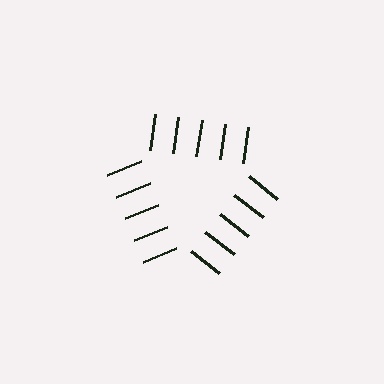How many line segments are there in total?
15 — 5 along each of the 3 edges.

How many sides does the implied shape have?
3 sides — the line-ends trace a triangle.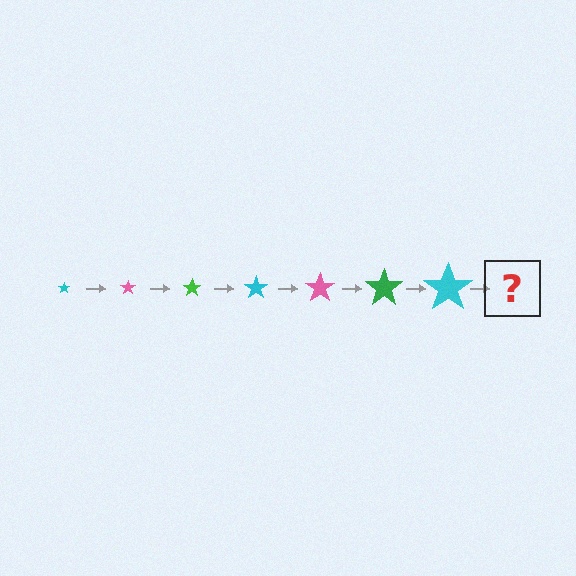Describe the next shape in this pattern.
It should be a pink star, larger than the previous one.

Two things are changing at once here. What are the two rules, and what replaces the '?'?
The two rules are that the star grows larger each step and the color cycles through cyan, pink, and green. The '?' should be a pink star, larger than the previous one.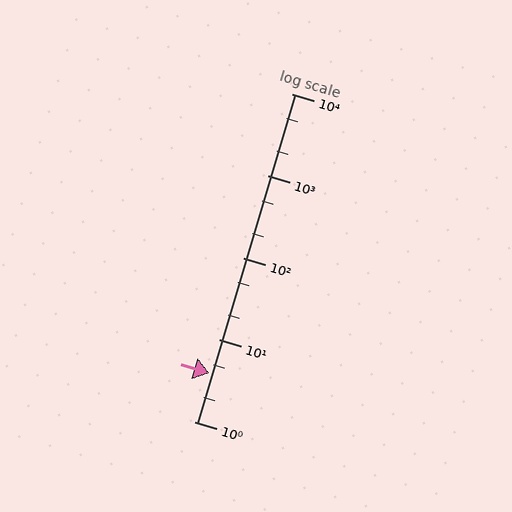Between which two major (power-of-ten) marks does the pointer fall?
The pointer is between 1 and 10.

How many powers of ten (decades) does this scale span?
The scale spans 4 decades, from 1 to 10000.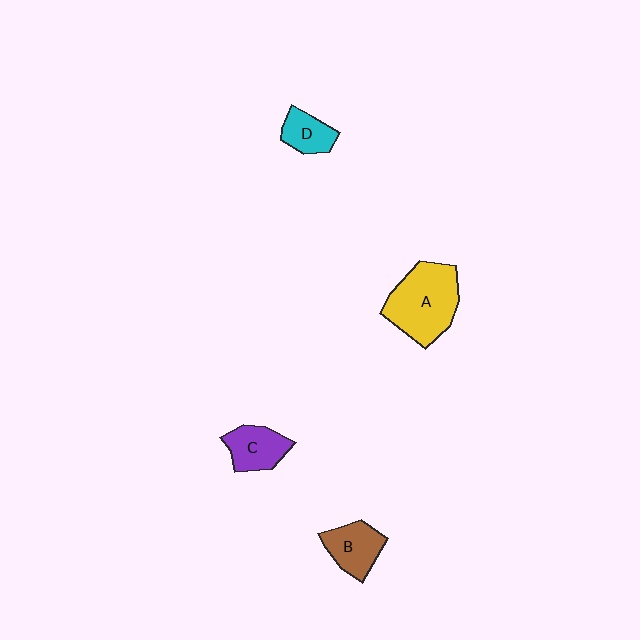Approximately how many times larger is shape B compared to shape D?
Approximately 1.4 times.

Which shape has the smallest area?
Shape D (cyan).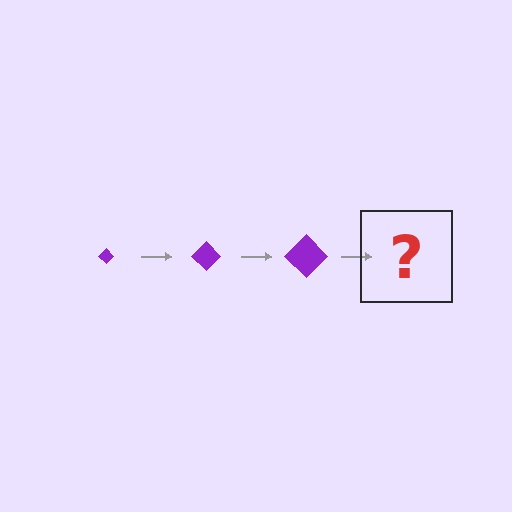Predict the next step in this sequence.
The next step is a purple diamond, larger than the previous one.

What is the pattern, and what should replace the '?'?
The pattern is that the diamond gets progressively larger each step. The '?' should be a purple diamond, larger than the previous one.